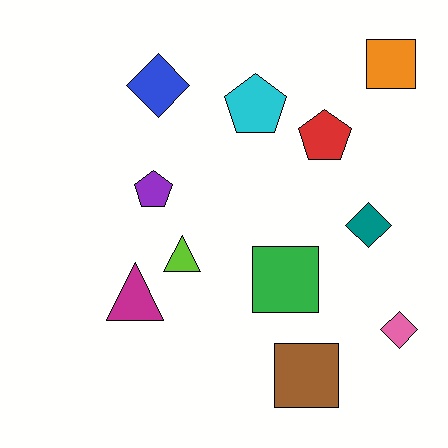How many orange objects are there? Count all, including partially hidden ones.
There is 1 orange object.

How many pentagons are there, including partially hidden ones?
There are 3 pentagons.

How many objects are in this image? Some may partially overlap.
There are 11 objects.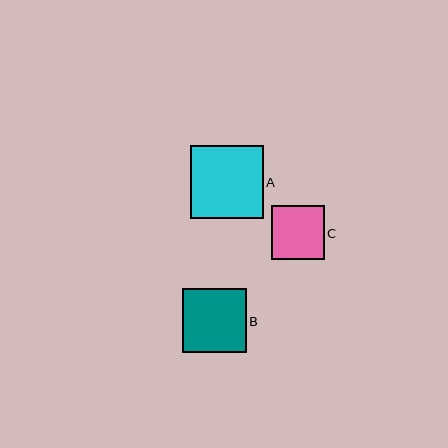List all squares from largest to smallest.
From largest to smallest: A, B, C.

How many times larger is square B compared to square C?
Square B is approximately 1.2 times the size of square C.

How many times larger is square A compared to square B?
Square A is approximately 1.1 times the size of square B.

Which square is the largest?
Square A is the largest with a size of approximately 73 pixels.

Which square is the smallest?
Square C is the smallest with a size of approximately 53 pixels.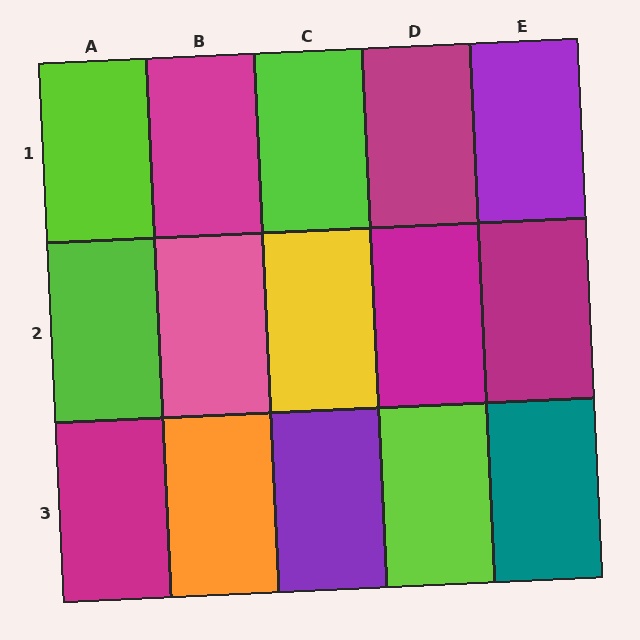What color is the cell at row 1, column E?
Purple.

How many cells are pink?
1 cell is pink.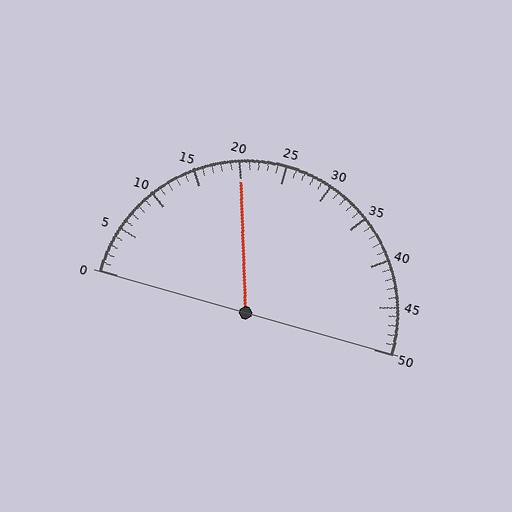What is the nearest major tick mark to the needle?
The nearest major tick mark is 20.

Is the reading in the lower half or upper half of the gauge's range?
The reading is in the lower half of the range (0 to 50).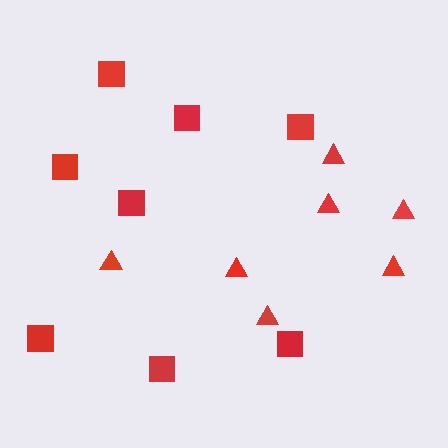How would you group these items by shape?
There are 2 groups: one group of triangles (7) and one group of squares (8).